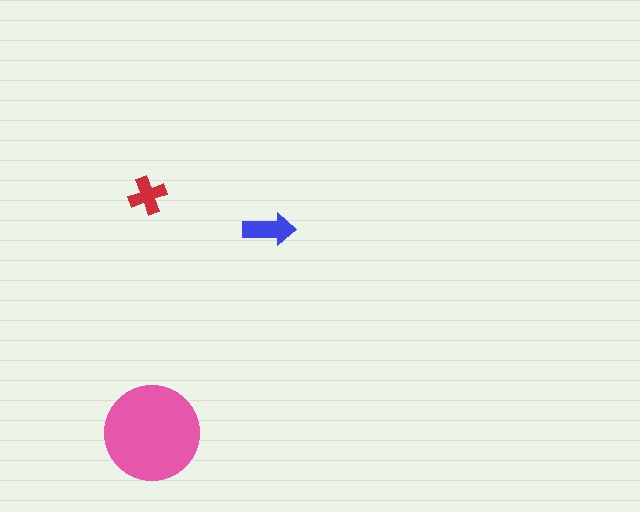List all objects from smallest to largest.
The red cross, the blue arrow, the pink circle.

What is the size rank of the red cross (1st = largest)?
3rd.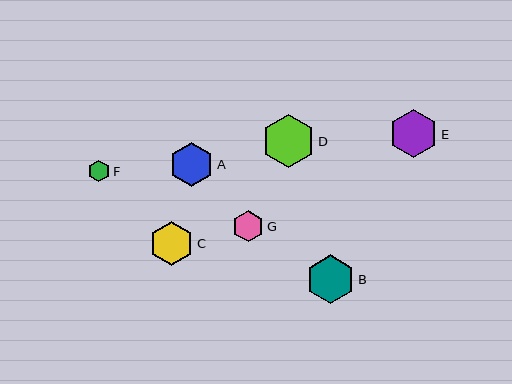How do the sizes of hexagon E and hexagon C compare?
Hexagon E and hexagon C are approximately the same size.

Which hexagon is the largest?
Hexagon D is the largest with a size of approximately 53 pixels.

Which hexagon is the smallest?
Hexagon F is the smallest with a size of approximately 22 pixels.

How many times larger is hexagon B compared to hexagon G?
Hexagon B is approximately 1.5 times the size of hexagon G.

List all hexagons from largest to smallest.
From largest to smallest: D, B, E, A, C, G, F.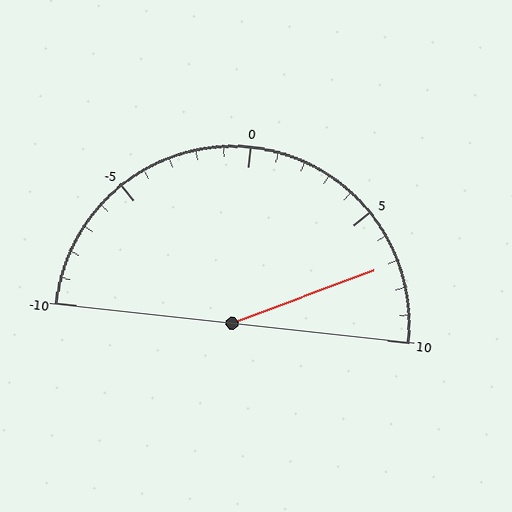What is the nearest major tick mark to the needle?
The nearest major tick mark is 5.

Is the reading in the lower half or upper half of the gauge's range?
The reading is in the upper half of the range (-10 to 10).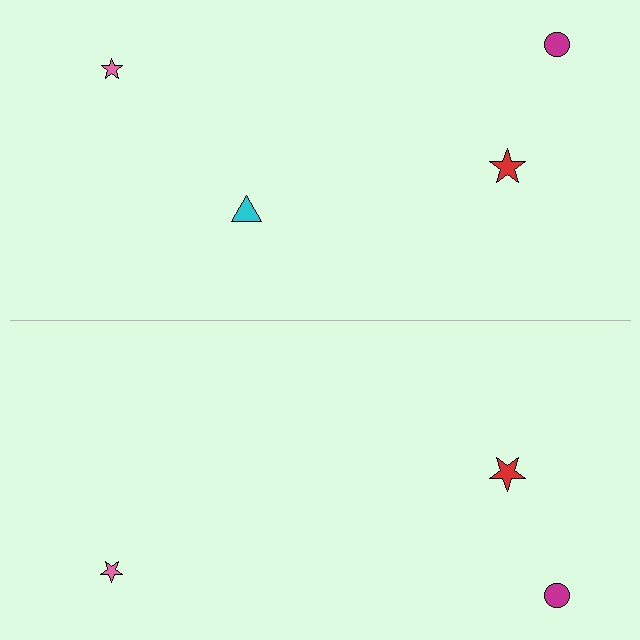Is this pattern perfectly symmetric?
No, the pattern is not perfectly symmetric. A cyan triangle is missing from the bottom side.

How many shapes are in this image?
There are 7 shapes in this image.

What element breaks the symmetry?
A cyan triangle is missing from the bottom side.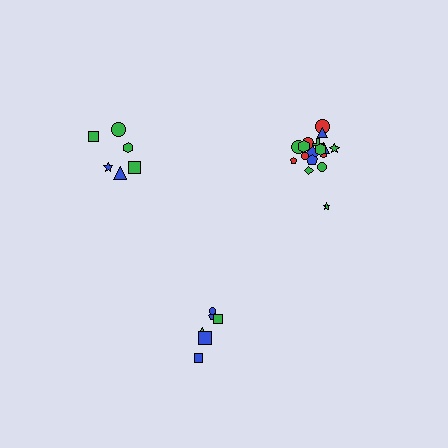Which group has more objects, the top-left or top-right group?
The top-right group.